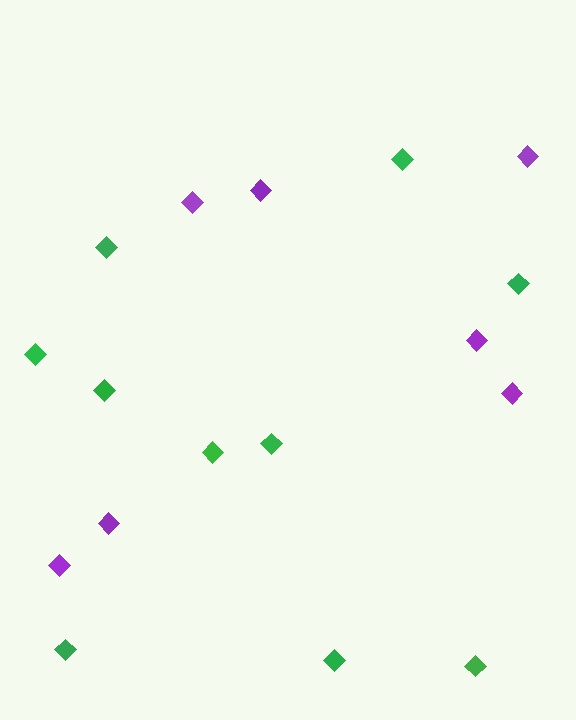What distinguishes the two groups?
There are 2 groups: one group of purple diamonds (7) and one group of green diamonds (10).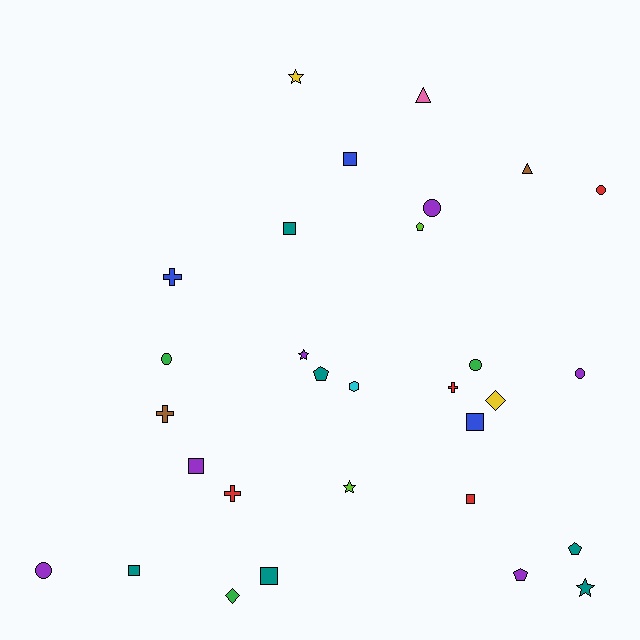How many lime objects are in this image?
There are 2 lime objects.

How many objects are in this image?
There are 30 objects.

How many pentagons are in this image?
There are 4 pentagons.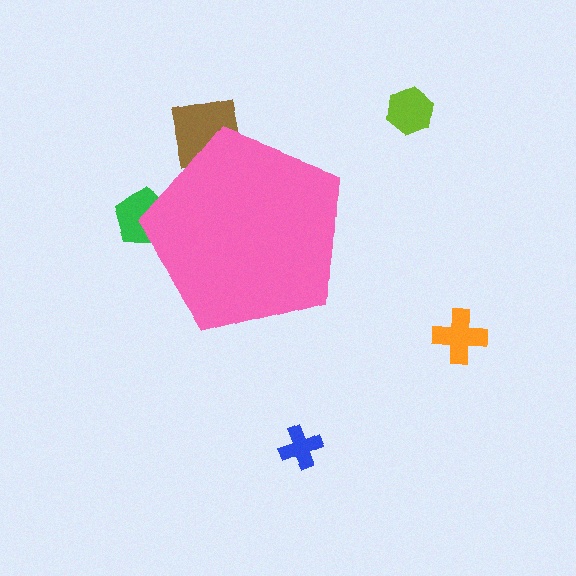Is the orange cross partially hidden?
No, the orange cross is fully visible.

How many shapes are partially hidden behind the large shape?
2 shapes are partially hidden.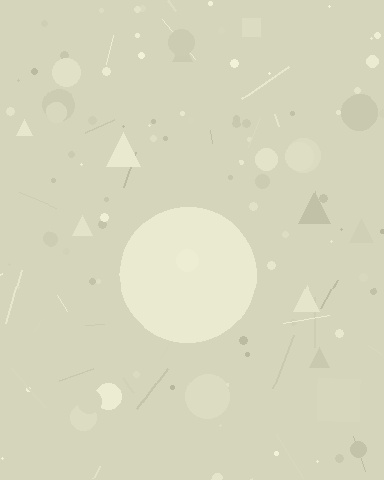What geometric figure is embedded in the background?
A circle is embedded in the background.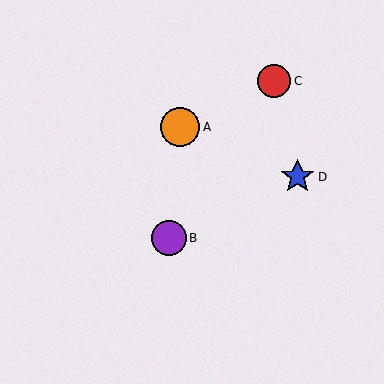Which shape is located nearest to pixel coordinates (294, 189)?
The blue star (labeled D) at (297, 177) is nearest to that location.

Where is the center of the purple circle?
The center of the purple circle is at (169, 238).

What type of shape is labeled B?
Shape B is a purple circle.